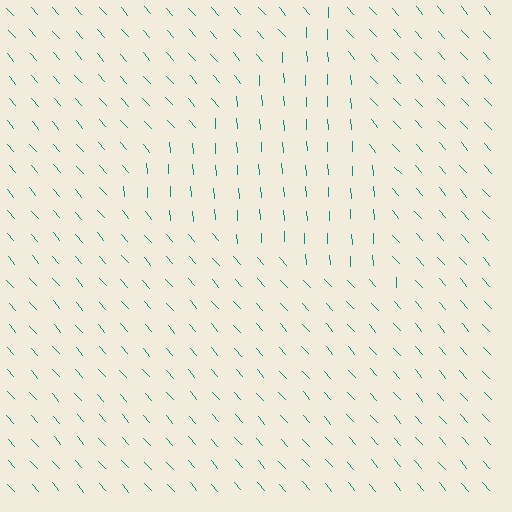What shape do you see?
I see a triangle.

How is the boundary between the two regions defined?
The boundary is defined purely by a change in line orientation (approximately 38 degrees difference). All lines are the same color and thickness.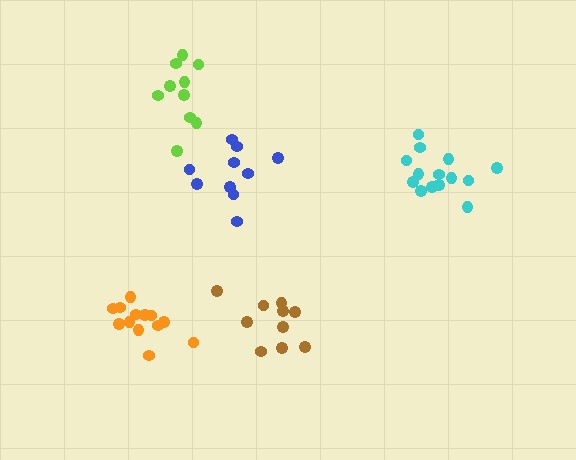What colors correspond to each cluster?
The clusters are colored: brown, lime, blue, cyan, orange.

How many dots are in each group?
Group 1: 10 dots, Group 2: 10 dots, Group 3: 10 dots, Group 4: 14 dots, Group 5: 13 dots (57 total).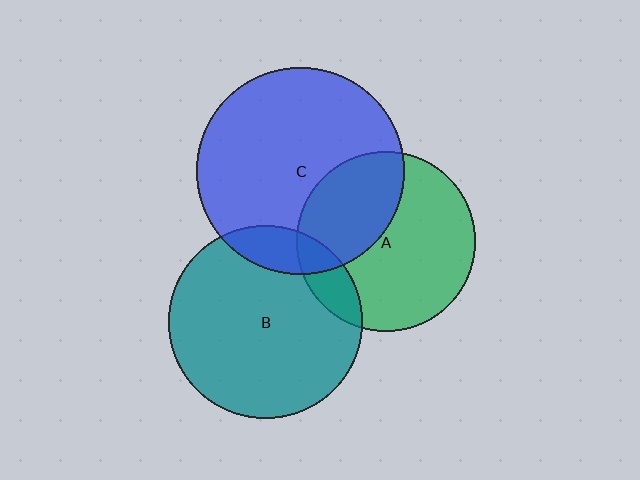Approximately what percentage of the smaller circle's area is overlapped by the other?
Approximately 15%.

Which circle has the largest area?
Circle C (blue).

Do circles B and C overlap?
Yes.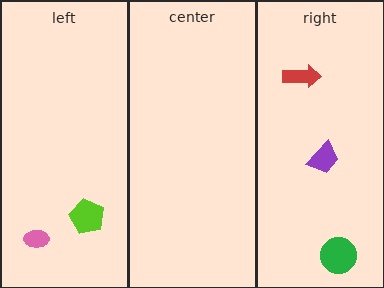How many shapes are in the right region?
3.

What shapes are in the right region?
The purple trapezoid, the red arrow, the green circle.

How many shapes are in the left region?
2.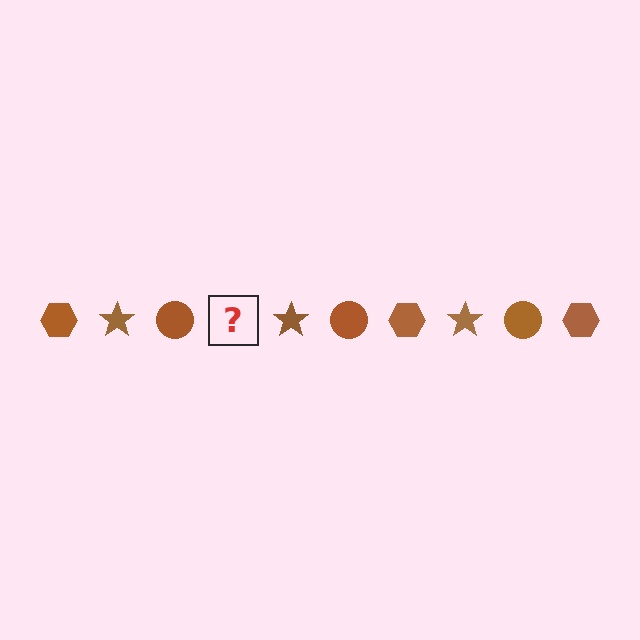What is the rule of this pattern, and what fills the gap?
The rule is that the pattern cycles through hexagon, star, circle shapes in brown. The gap should be filled with a brown hexagon.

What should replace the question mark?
The question mark should be replaced with a brown hexagon.